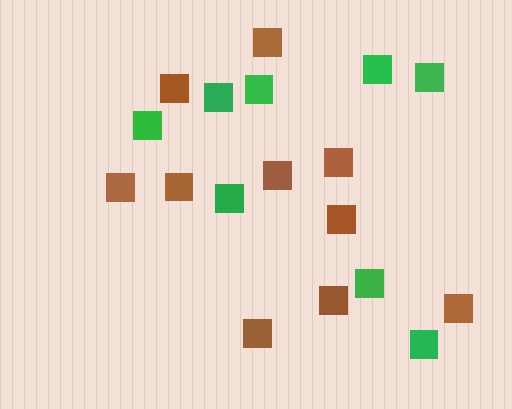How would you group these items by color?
There are 2 groups: one group of green squares (8) and one group of brown squares (10).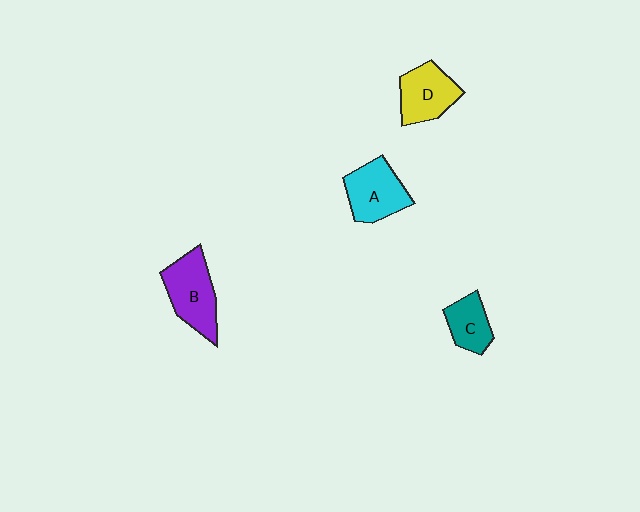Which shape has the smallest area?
Shape C (teal).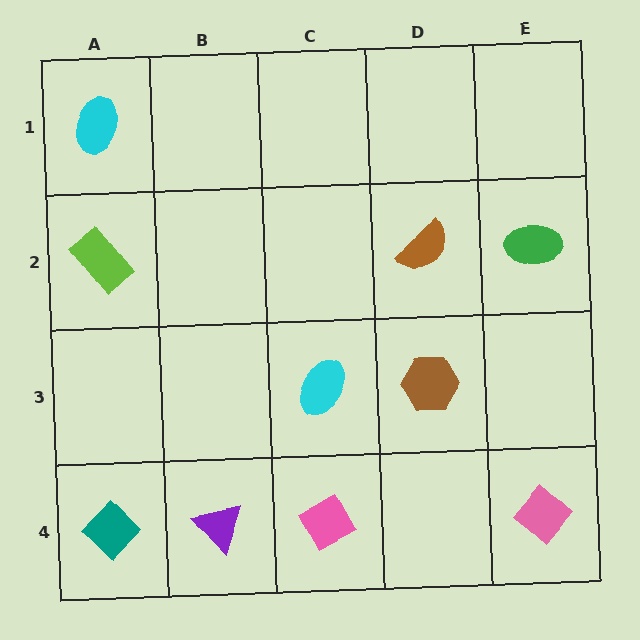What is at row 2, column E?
A green ellipse.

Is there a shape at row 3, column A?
No, that cell is empty.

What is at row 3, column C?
A cyan ellipse.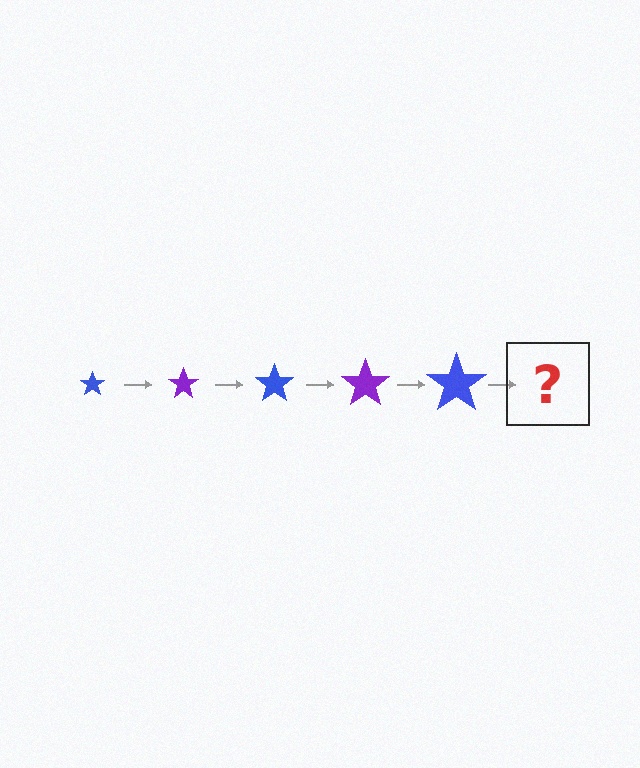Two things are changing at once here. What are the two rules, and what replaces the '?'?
The two rules are that the star grows larger each step and the color cycles through blue and purple. The '?' should be a purple star, larger than the previous one.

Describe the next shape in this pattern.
It should be a purple star, larger than the previous one.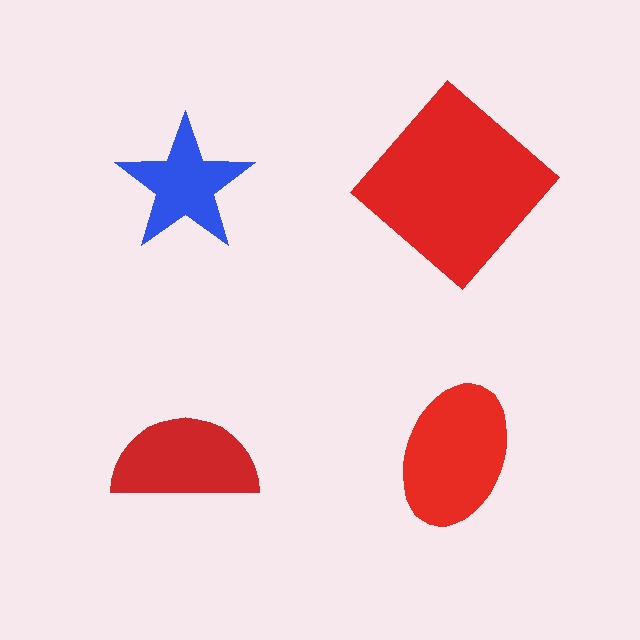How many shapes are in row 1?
2 shapes.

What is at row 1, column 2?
A red diamond.